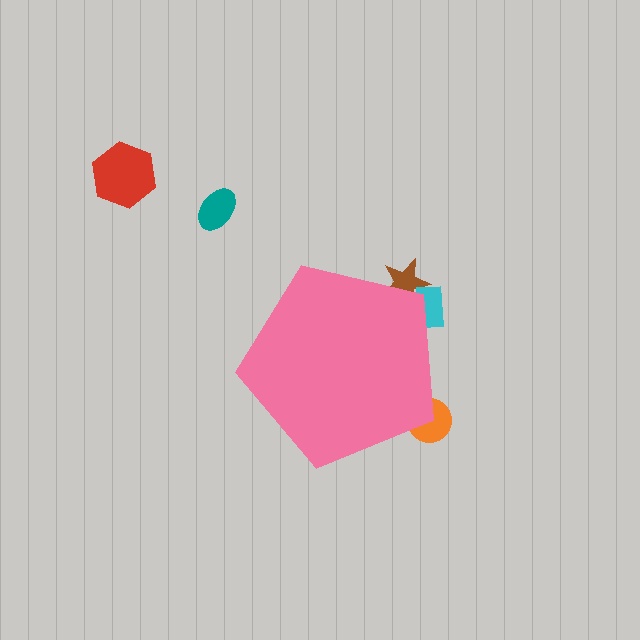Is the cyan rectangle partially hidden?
Yes, the cyan rectangle is partially hidden behind the pink pentagon.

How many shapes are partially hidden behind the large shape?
3 shapes are partially hidden.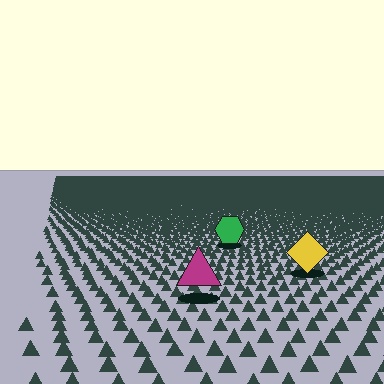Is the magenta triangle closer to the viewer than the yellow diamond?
Yes. The magenta triangle is closer — you can tell from the texture gradient: the ground texture is coarser near it.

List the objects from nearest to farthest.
From nearest to farthest: the magenta triangle, the yellow diamond, the green hexagon.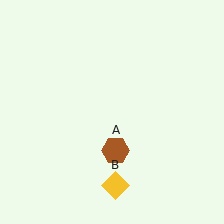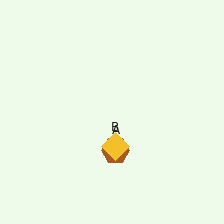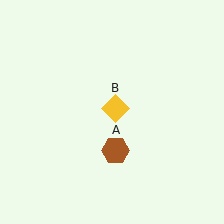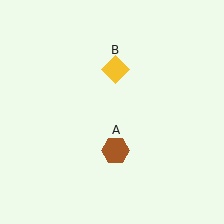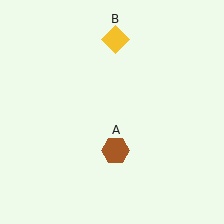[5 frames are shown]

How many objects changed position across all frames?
1 object changed position: yellow diamond (object B).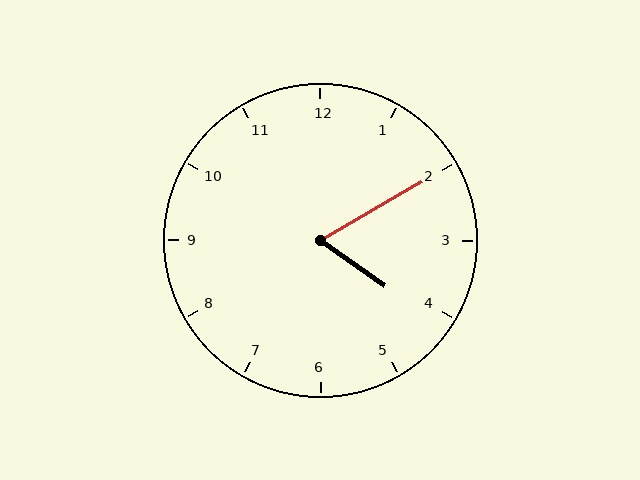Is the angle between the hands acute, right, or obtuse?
It is acute.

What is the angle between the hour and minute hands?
Approximately 65 degrees.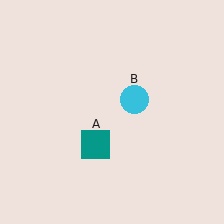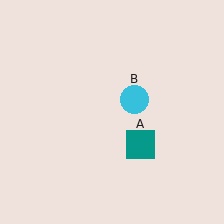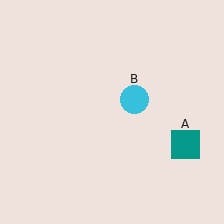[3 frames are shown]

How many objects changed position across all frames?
1 object changed position: teal square (object A).